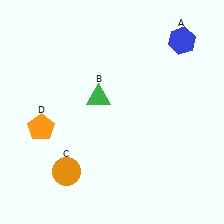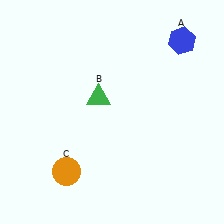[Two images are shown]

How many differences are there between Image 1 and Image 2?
There is 1 difference between the two images.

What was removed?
The orange pentagon (D) was removed in Image 2.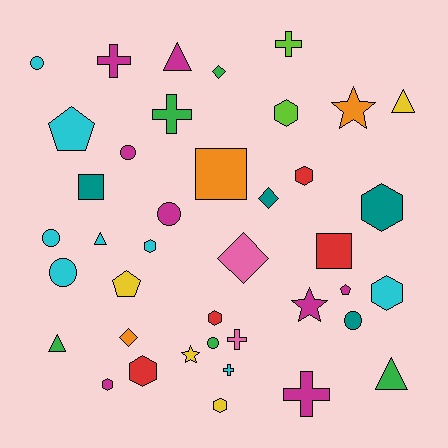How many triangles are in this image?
There are 5 triangles.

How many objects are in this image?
There are 40 objects.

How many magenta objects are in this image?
There are 8 magenta objects.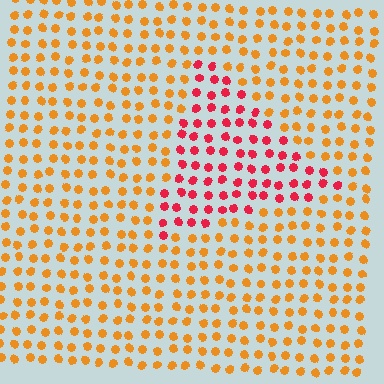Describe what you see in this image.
The image is filled with small orange elements in a uniform arrangement. A triangle-shaped region is visible where the elements are tinted to a slightly different hue, forming a subtle color boundary.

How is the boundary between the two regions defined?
The boundary is defined purely by a slight shift in hue (about 45 degrees). Spacing, size, and orientation are identical on both sides.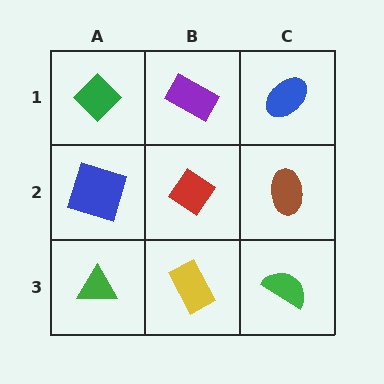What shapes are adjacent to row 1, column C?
A brown ellipse (row 2, column C), a purple rectangle (row 1, column B).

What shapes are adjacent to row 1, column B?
A red diamond (row 2, column B), a green diamond (row 1, column A), a blue ellipse (row 1, column C).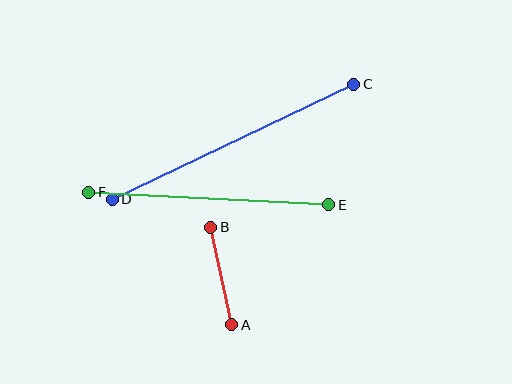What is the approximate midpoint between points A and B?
The midpoint is at approximately (221, 276) pixels.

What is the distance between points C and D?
The distance is approximately 267 pixels.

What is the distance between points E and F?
The distance is approximately 240 pixels.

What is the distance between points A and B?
The distance is approximately 100 pixels.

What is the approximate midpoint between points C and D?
The midpoint is at approximately (233, 142) pixels.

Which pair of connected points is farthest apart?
Points C and D are farthest apart.